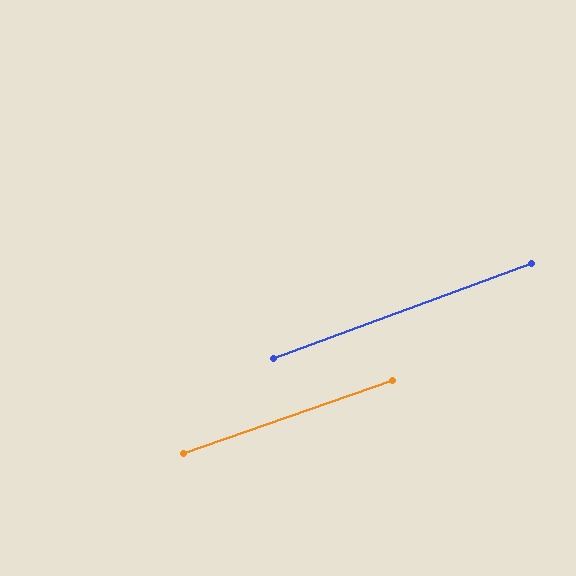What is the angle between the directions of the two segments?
Approximately 1 degree.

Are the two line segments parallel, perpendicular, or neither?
Parallel — their directions differ by only 0.9°.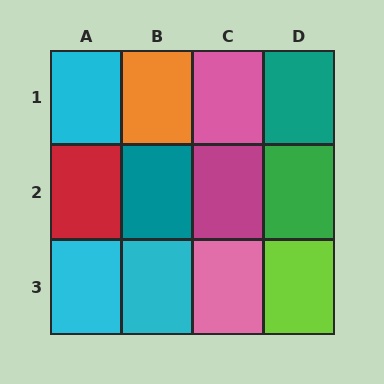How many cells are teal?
2 cells are teal.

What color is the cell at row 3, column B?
Cyan.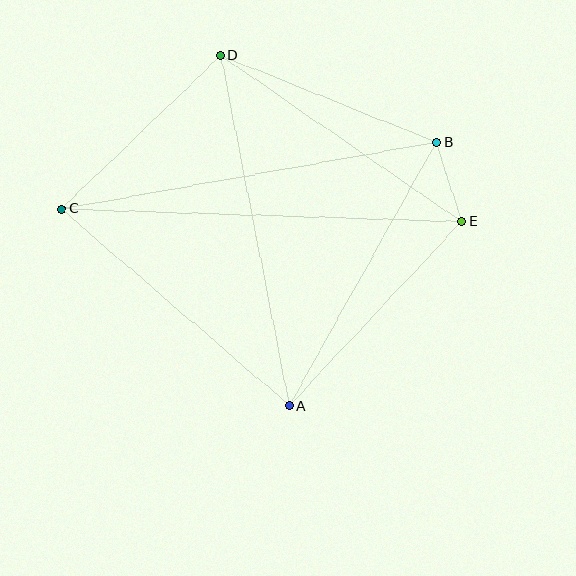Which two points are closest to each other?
Points B and E are closest to each other.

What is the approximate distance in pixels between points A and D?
The distance between A and D is approximately 357 pixels.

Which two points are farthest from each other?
Points C and E are farthest from each other.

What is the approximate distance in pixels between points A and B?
The distance between A and B is approximately 302 pixels.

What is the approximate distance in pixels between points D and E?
The distance between D and E is approximately 293 pixels.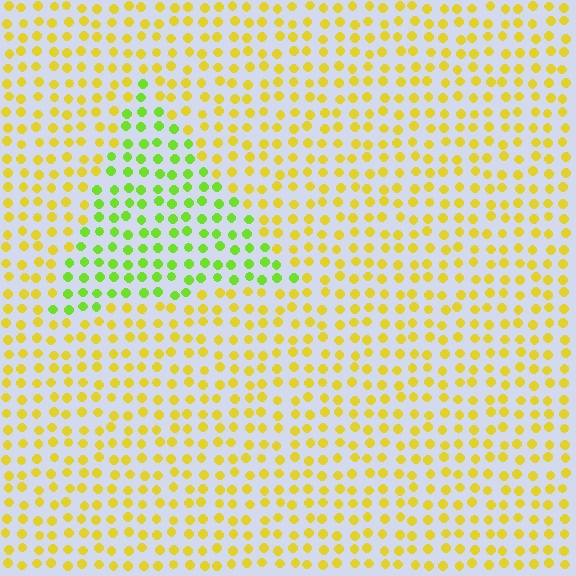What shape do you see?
I see a triangle.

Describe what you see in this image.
The image is filled with small yellow elements in a uniform arrangement. A triangle-shaped region is visible where the elements are tinted to a slightly different hue, forming a subtle color boundary.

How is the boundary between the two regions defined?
The boundary is defined purely by a slight shift in hue (about 43 degrees). Spacing, size, and orientation are identical on both sides.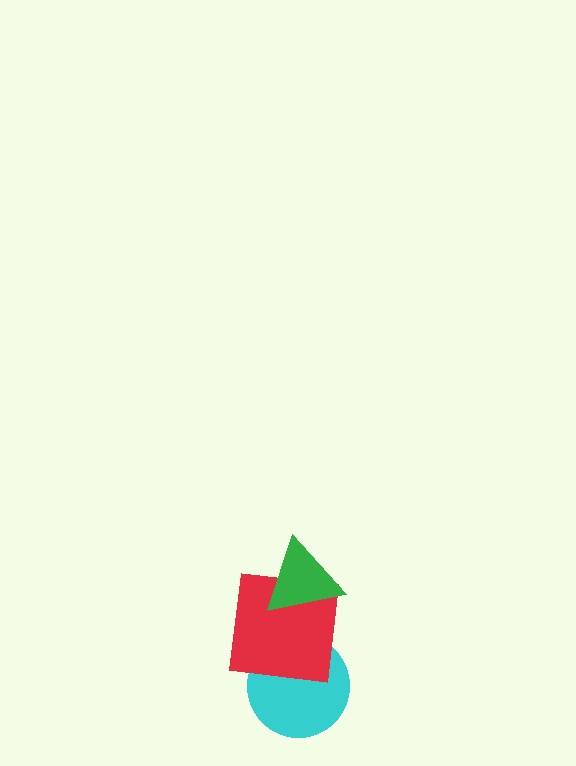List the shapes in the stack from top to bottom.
From top to bottom: the green triangle, the red square, the cyan circle.